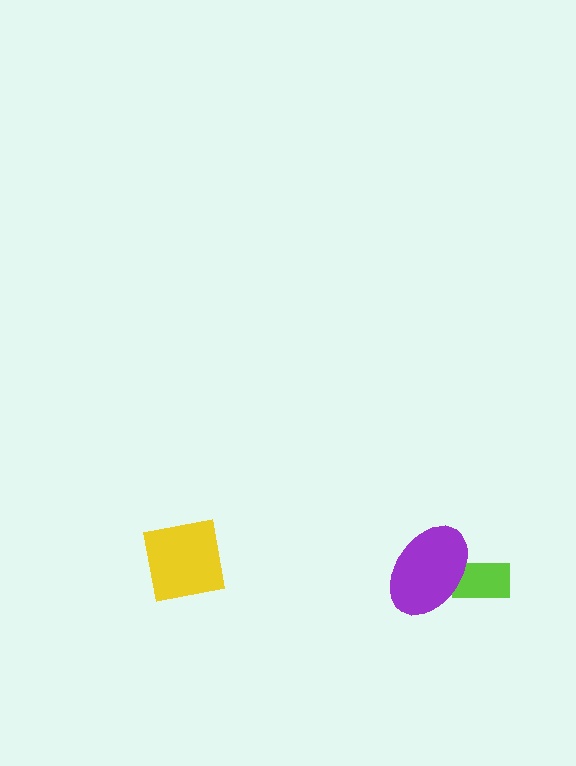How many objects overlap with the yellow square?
0 objects overlap with the yellow square.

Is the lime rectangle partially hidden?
Yes, it is partially covered by another shape.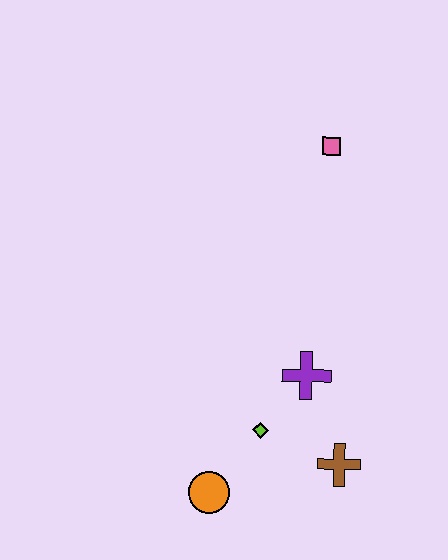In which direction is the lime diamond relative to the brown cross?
The lime diamond is to the left of the brown cross.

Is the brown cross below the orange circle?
No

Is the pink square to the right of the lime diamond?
Yes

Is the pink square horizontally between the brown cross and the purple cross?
Yes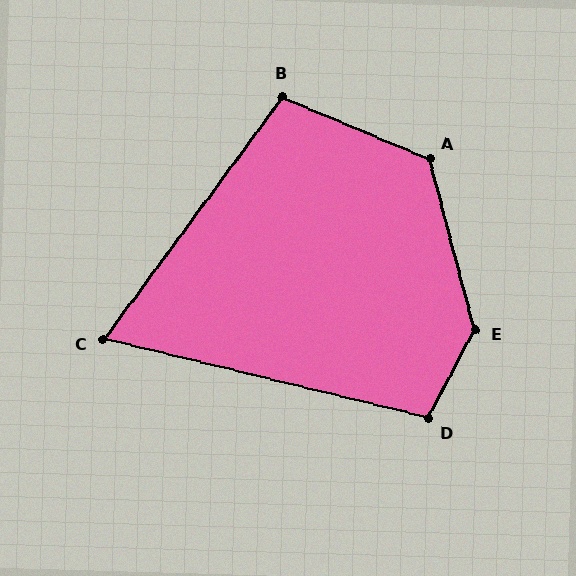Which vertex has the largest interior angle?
E, at approximately 138 degrees.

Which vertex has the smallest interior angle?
C, at approximately 67 degrees.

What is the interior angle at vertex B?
Approximately 103 degrees (obtuse).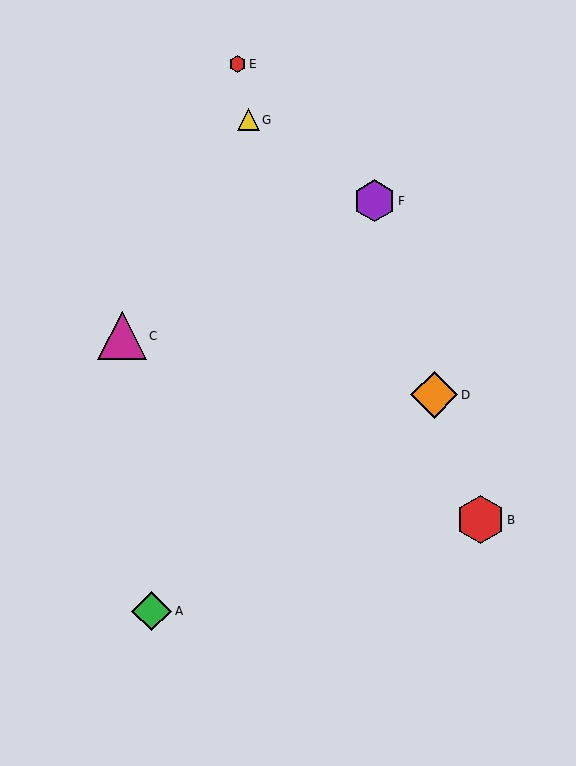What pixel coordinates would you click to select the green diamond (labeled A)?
Click at (152, 611) to select the green diamond A.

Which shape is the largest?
The magenta triangle (labeled C) is the largest.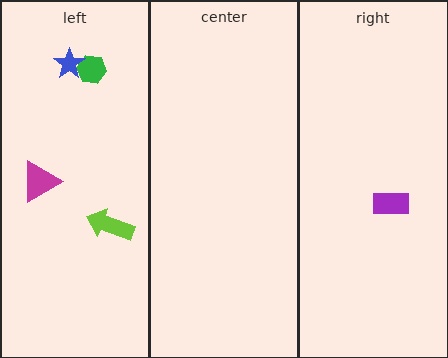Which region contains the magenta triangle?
The left region.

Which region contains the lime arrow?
The left region.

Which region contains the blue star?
The left region.